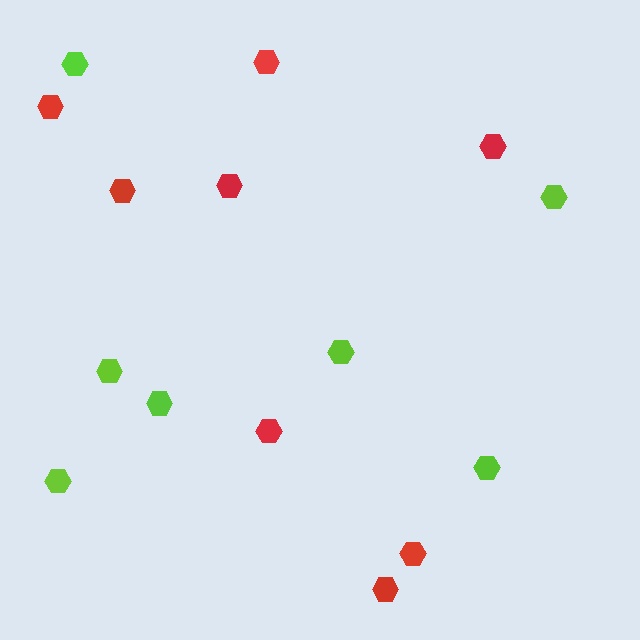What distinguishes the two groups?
There are 2 groups: one group of lime hexagons (7) and one group of red hexagons (8).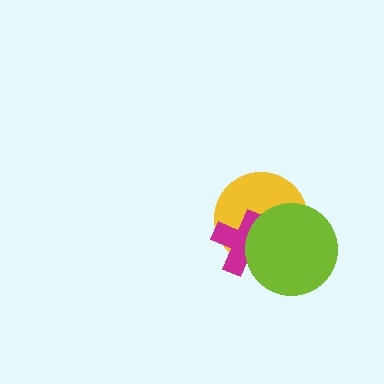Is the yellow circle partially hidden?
Yes, it is partially covered by another shape.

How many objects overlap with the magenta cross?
2 objects overlap with the magenta cross.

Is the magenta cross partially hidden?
Yes, it is partially covered by another shape.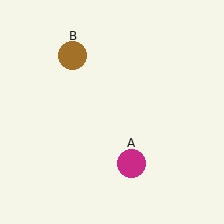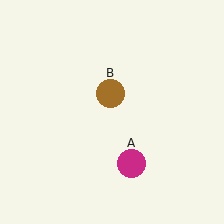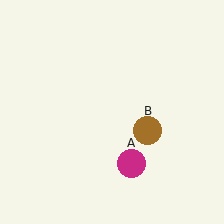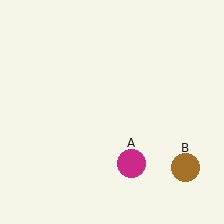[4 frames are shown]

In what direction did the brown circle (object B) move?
The brown circle (object B) moved down and to the right.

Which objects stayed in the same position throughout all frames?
Magenta circle (object A) remained stationary.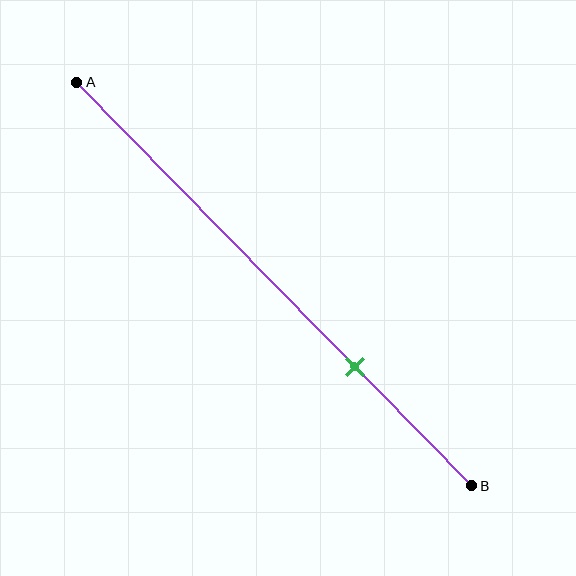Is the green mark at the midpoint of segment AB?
No, the mark is at about 70% from A, not at the 50% midpoint.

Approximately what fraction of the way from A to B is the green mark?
The green mark is approximately 70% of the way from A to B.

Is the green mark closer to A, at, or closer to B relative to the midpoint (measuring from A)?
The green mark is closer to point B than the midpoint of segment AB.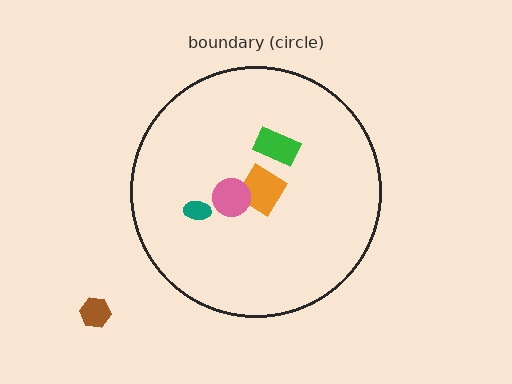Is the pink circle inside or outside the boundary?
Inside.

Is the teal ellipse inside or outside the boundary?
Inside.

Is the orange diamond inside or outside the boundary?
Inside.